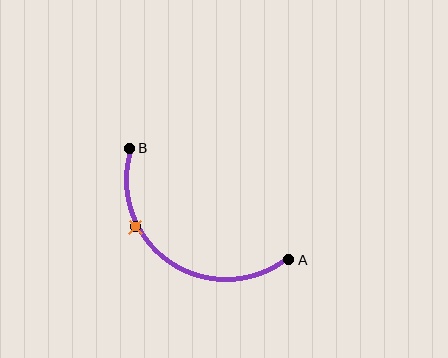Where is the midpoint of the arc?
The arc midpoint is the point on the curve farthest from the straight line joining A and B. It sits below and to the left of that line.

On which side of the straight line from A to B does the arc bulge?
The arc bulges below and to the left of the straight line connecting A and B.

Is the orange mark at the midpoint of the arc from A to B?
No. The orange mark lies on the arc but is closer to endpoint B. The arc midpoint would be at the point on the curve equidistant along the arc from both A and B.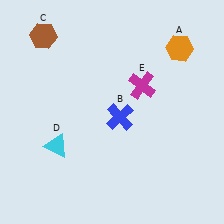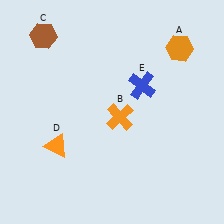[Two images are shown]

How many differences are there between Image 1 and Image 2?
There are 3 differences between the two images.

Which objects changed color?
B changed from blue to orange. D changed from cyan to orange. E changed from magenta to blue.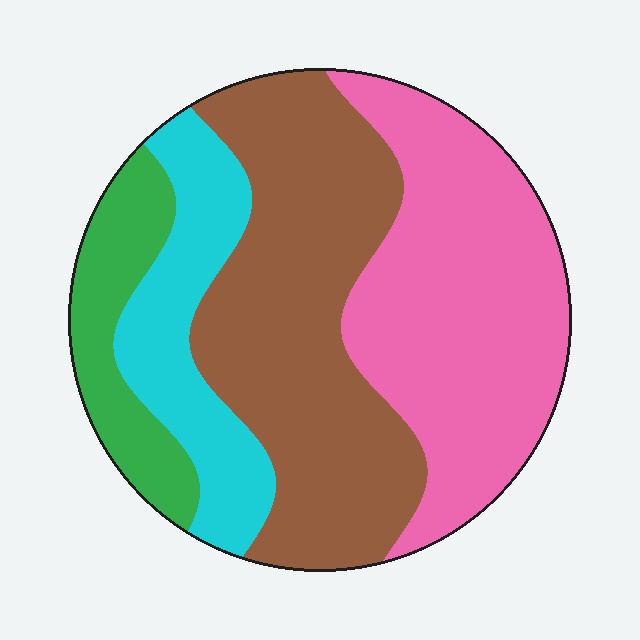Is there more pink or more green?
Pink.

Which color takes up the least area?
Green, at roughly 10%.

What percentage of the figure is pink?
Pink covers about 35% of the figure.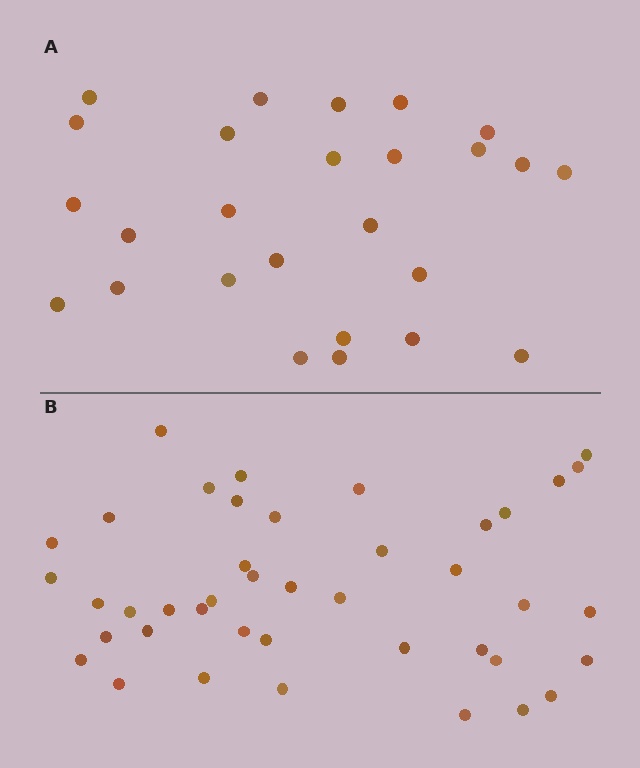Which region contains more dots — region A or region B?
Region B (the bottom region) has more dots.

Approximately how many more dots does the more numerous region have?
Region B has approximately 15 more dots than region A.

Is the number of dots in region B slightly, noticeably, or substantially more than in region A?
Region B has substantially more. The ratio is roughly 1.6 to 1.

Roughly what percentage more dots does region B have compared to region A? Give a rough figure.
About 60% more.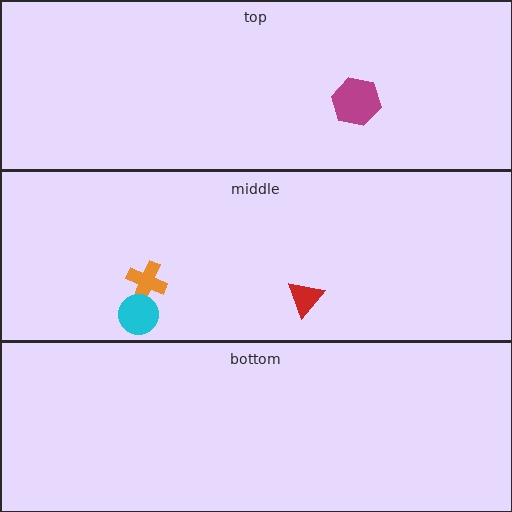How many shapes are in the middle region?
3.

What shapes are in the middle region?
The orange cross, the cyan circle, the red triangle.